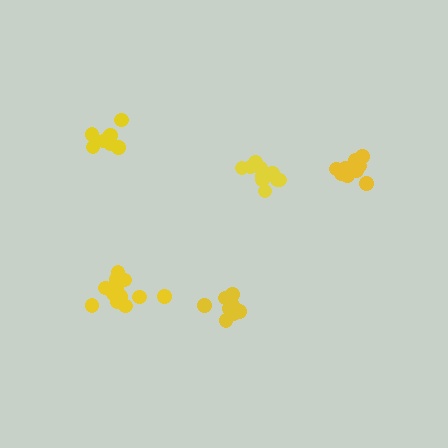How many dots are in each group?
Group 1: 10 dots, Group 2: 8 dots, Group 3: 14 dots, Group 4: 9 dots, Group 5: 8 dots (49 total).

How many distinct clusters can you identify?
There are 5 distinct clusters.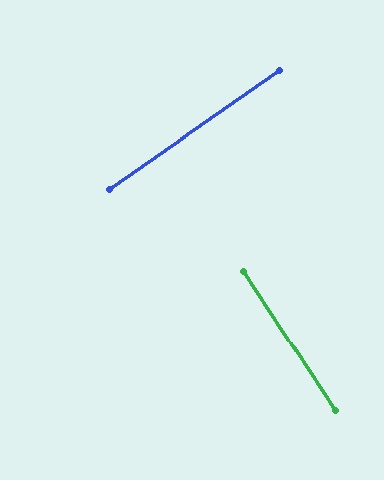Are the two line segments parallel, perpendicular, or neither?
Perpendicular — they meet at approximately 88°.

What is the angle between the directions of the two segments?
Approximately 88 degrees.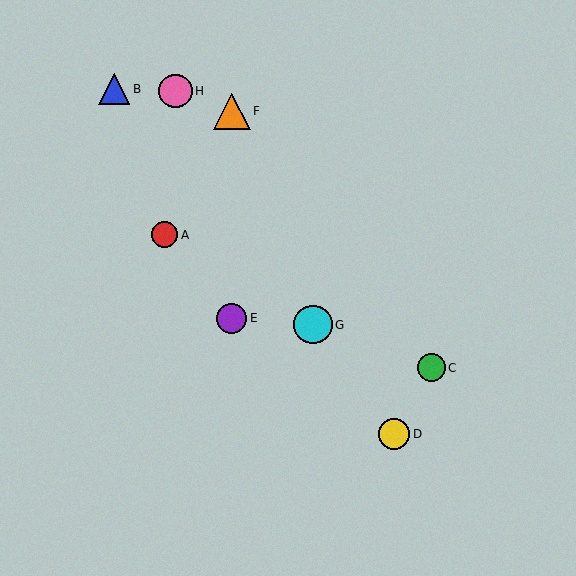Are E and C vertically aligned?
No, E is at x≈232 and C is at x≈431.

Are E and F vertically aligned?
Yes, both are at x≈232.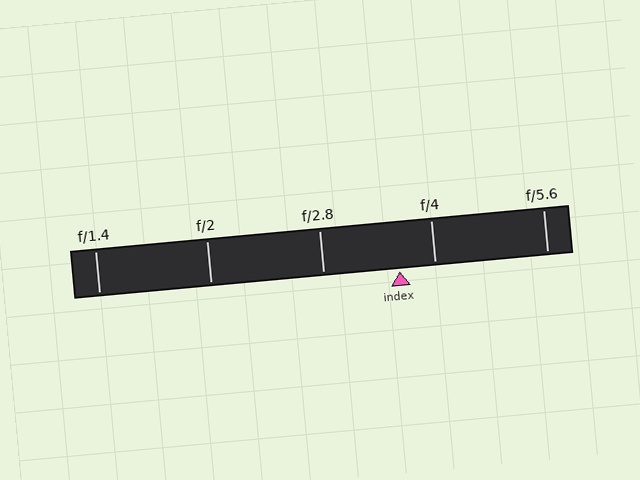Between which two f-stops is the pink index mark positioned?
The index mark is between f/2.8 and f/4.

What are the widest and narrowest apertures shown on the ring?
The widest aperture shown is f/1.4 and the narrowest is f/5.6.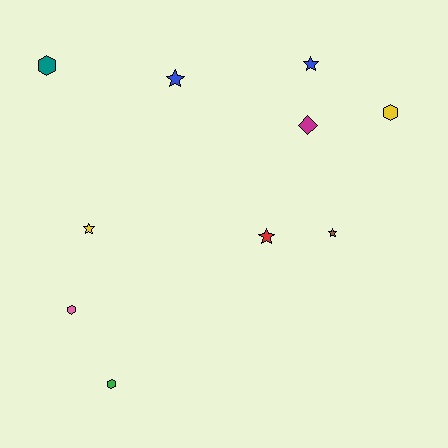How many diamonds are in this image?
There is 1 diamond.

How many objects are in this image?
There are 10 objects.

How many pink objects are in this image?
There is 1 pink object.